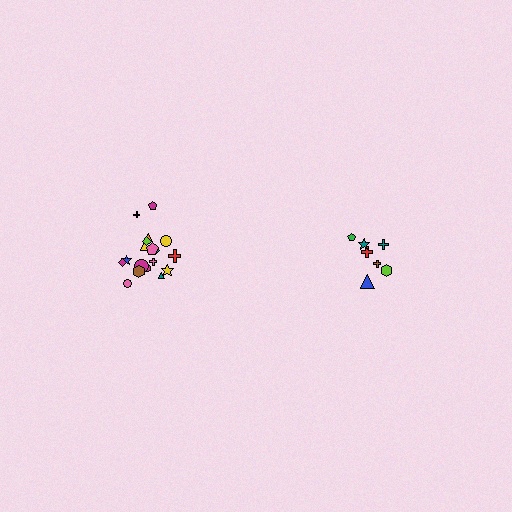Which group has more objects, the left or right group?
The left group.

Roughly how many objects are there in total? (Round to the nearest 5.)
Roughly 25 objects in total.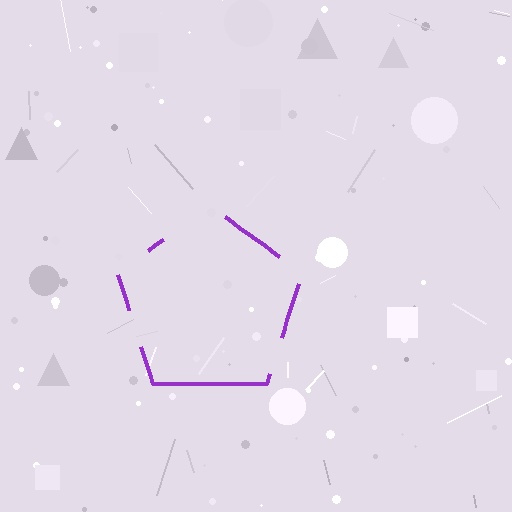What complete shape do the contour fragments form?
The contour fragments form a pentagon.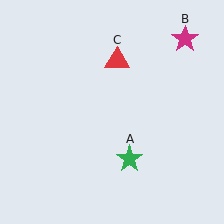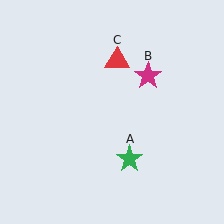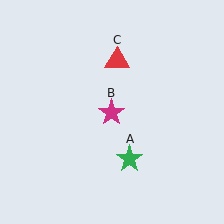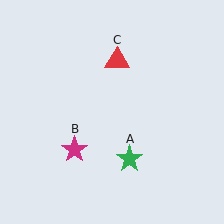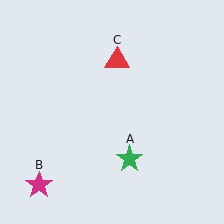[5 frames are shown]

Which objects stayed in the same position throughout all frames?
Green star (object A) and red triangle (object C) remained stationary.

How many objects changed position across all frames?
1 object changed position: magenta star (object B).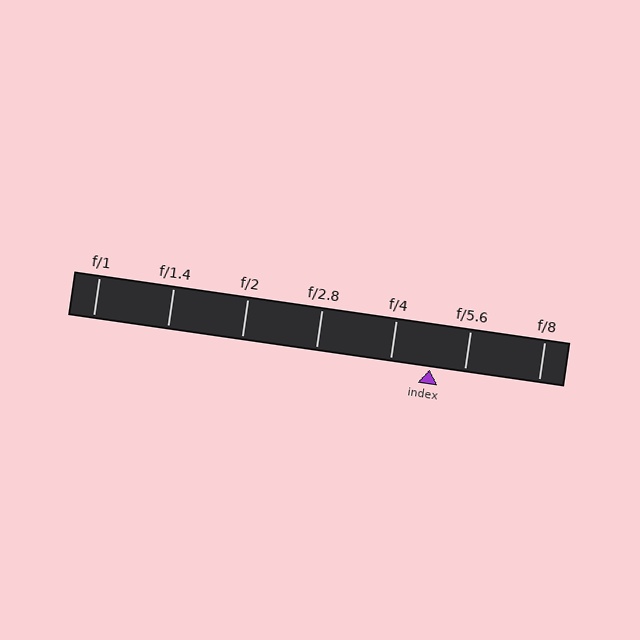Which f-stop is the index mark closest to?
The index mark is closest to f/5.6.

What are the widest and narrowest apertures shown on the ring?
The widest aperture shown is f/1 and the narrowest is f/8.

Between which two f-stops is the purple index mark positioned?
The index mark is between f/4 and f/5.6.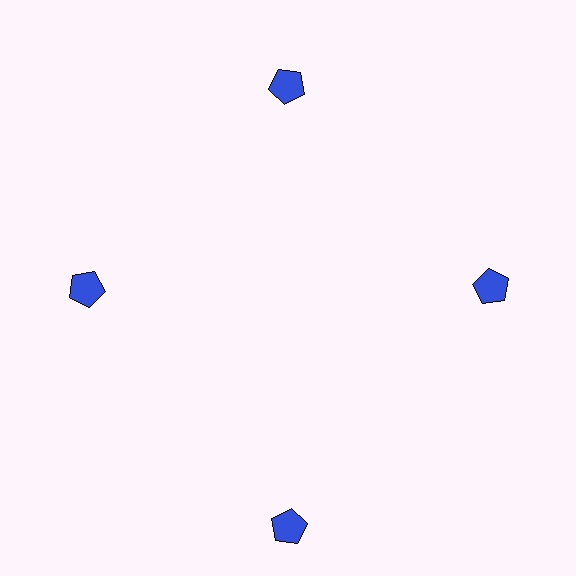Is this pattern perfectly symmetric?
No. The 4 blue pentagons are arranged in a ring, but one element near the 6 o'clock position is pushed outward from the center, breaking the 4-fold rotational symmetry.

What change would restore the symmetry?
The symmetry would be restored by moving it inward, back onto the ring so that all 4 pentagons sit at equal angles and equal distance from the center.